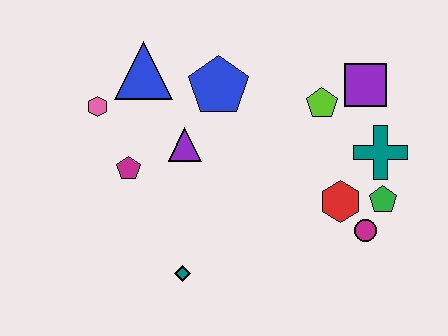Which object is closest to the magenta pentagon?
The purple triangle is closest to the magenta pentagon.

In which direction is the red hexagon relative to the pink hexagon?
The red hexagon is to the right of the pink hexagon.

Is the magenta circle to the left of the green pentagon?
Yes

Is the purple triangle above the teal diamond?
Yes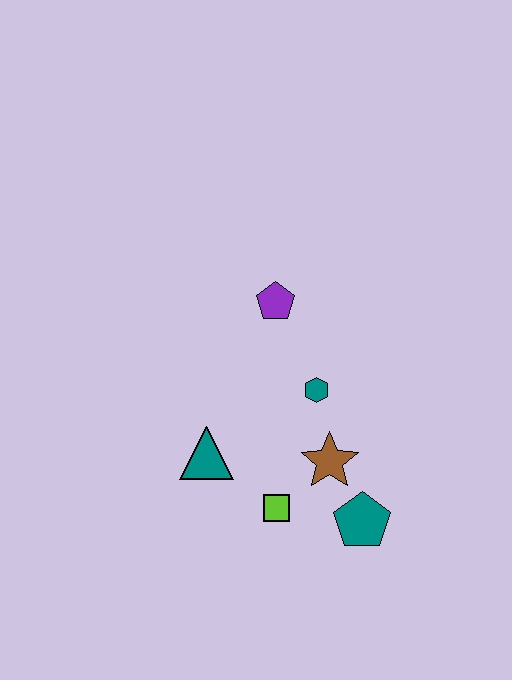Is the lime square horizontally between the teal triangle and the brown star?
Yes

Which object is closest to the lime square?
The brown star is closest to the lime square.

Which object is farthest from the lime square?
The purple pentagon is farthest from the lime square.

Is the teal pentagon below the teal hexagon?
Yes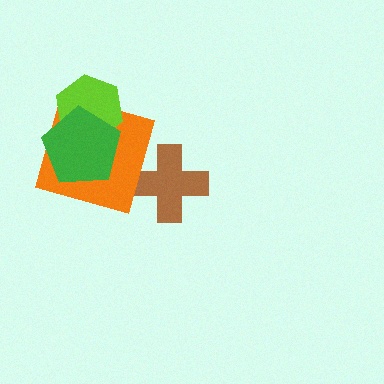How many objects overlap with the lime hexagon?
2 objects overlap with the lime hexagon.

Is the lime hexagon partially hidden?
Yes, it is partially covered by another shape.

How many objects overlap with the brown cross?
0 objects overlap with the brown cross.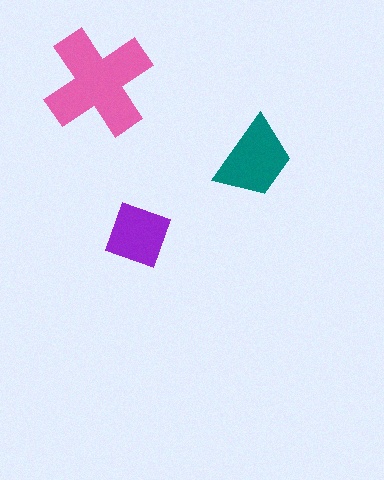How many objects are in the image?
There are 3 objects in the image.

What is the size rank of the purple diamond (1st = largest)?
3rd.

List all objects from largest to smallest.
The pink cross, the teal trapezoid, the purple diamond.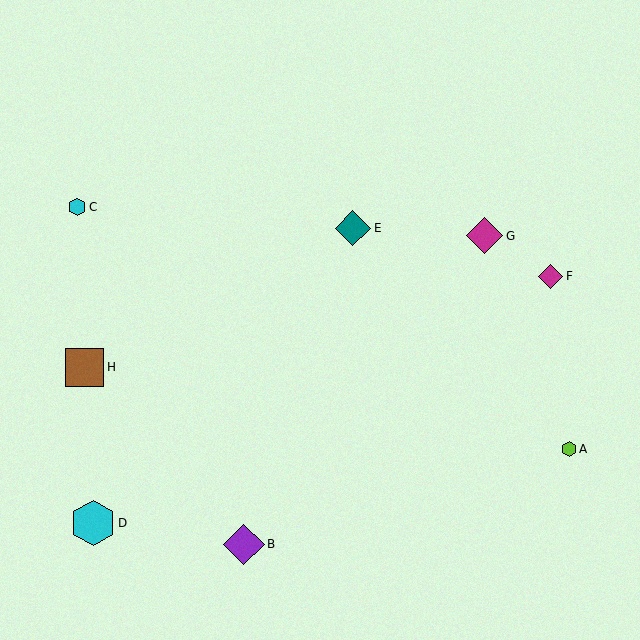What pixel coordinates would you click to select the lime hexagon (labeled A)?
Click at (569, 449) to select the lime hexagon A.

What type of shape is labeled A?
Shape A is a lime hexagon.